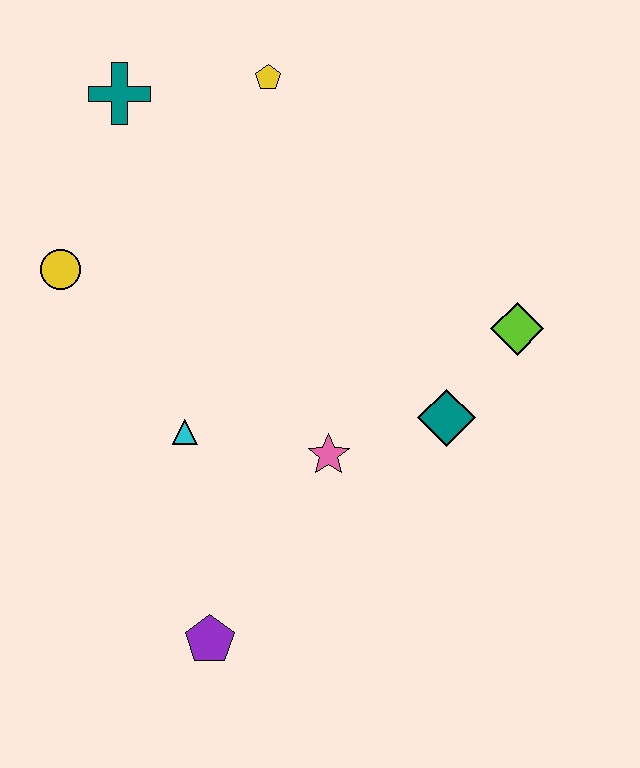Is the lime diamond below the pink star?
No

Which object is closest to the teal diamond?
The lime diamond is closest to the teal diamond.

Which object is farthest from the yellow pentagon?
The purple pentagon is farthest from the yellow pentagon.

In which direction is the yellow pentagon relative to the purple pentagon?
The yellow pentagon is above the purple pentagon.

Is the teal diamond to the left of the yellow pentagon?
No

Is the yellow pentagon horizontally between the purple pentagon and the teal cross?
No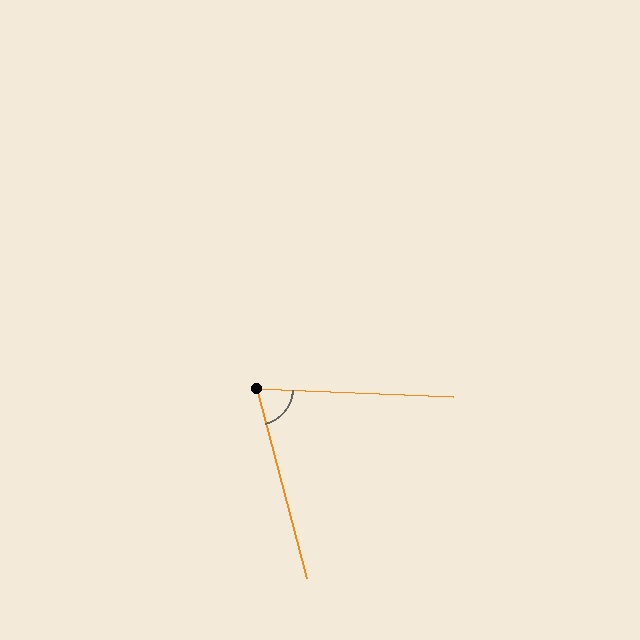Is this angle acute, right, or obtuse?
It is acute.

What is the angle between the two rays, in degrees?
Approximately 73 degrees.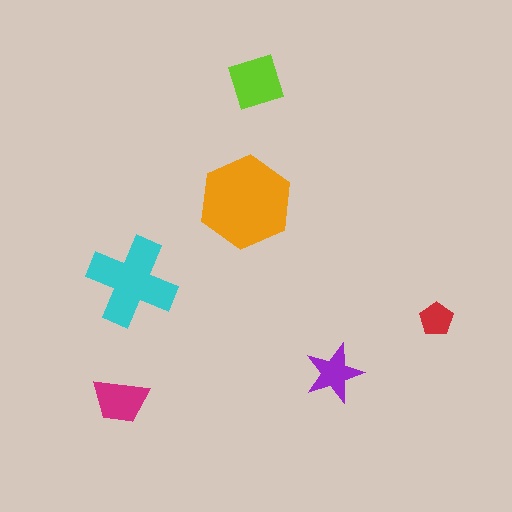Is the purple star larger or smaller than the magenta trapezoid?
Smaller.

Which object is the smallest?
The red pentagon.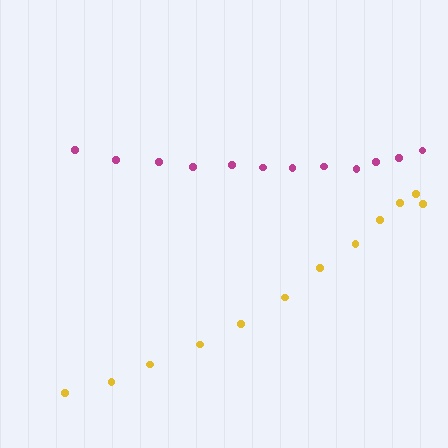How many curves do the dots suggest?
There are 2 distinct paths.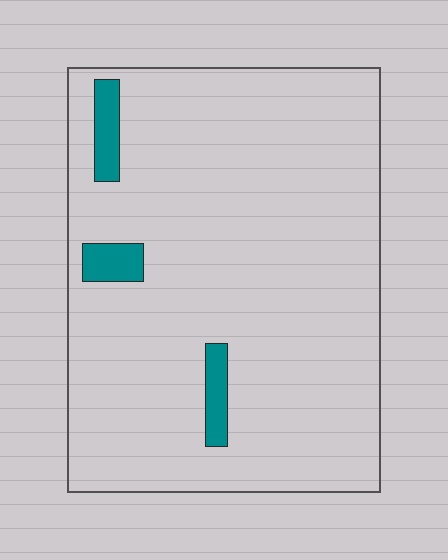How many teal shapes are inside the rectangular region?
3.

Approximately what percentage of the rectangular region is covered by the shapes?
Approximately 5%.